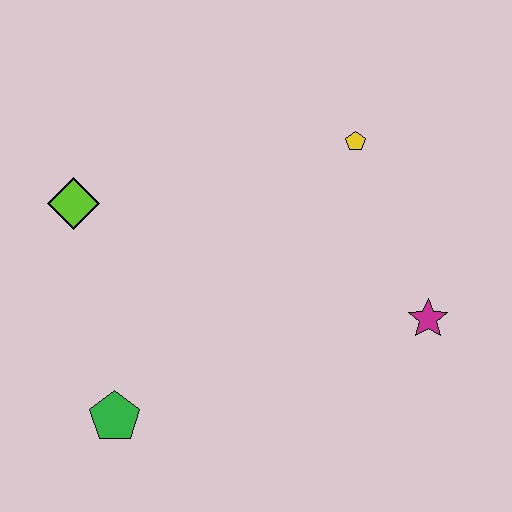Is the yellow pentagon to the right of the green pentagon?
Yes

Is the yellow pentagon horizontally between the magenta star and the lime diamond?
Yes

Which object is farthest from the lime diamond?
The magenta star is farthest from the lime diamond.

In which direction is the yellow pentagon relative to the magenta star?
The yellow pentagon is above the magenta star.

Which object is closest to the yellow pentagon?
The magenta star is closest to the yellow pentagon.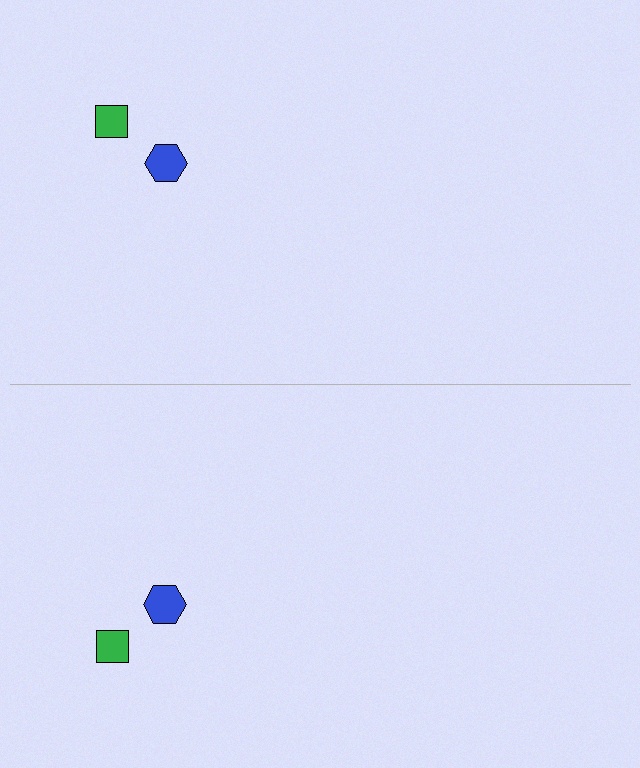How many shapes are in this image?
There are 4 shapes in this image.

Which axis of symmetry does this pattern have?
The pattern has a horizontal axis of symmetry running through the center of the image.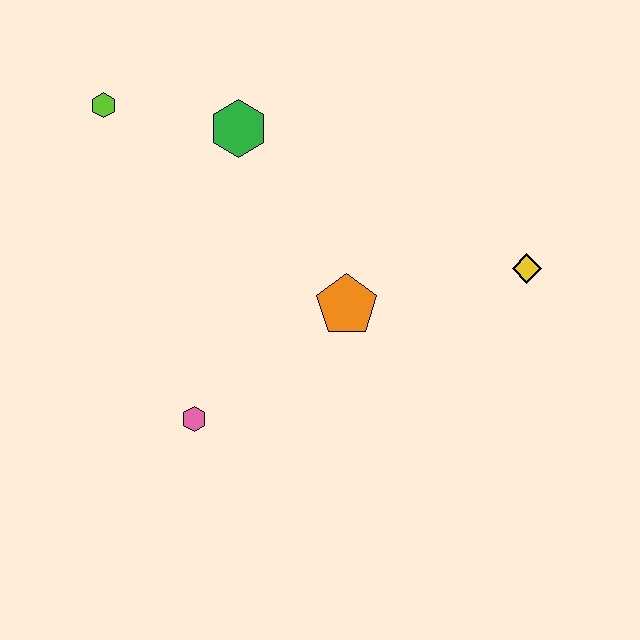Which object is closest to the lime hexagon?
The green hexagon is closest to the lime hexagon.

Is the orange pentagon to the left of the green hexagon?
No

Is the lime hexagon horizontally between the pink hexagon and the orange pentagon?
No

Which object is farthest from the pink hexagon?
The yellow diamond is farthest from the pink hexagon.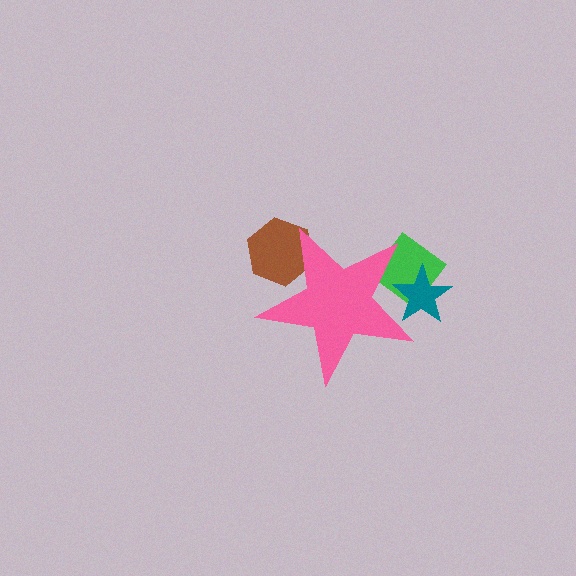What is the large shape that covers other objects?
A pink star.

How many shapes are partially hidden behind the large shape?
3 shapes are partially hidden.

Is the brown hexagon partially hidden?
Yes, the brown hexagon is partially hidden behind the pink star.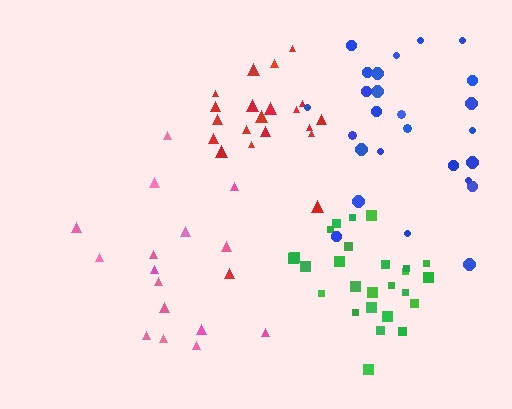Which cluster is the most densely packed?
Green.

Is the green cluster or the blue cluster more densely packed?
Green.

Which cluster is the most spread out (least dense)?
Pink.